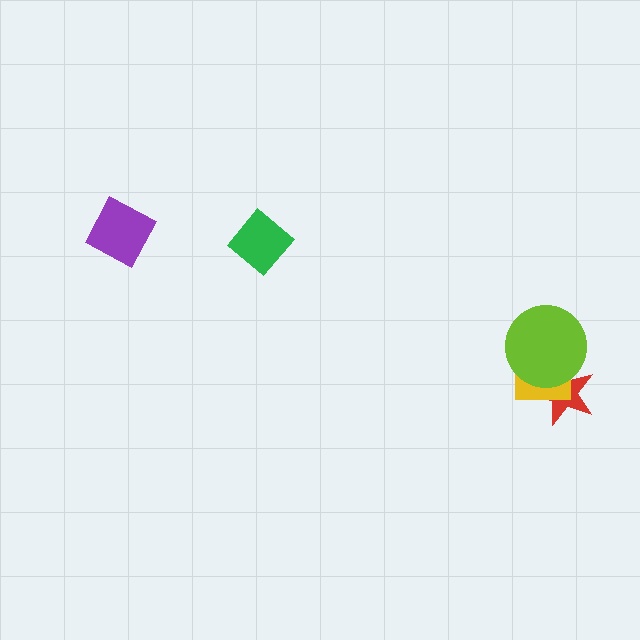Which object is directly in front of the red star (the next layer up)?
The yellow rectangle is directly in front of the red star.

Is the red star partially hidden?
Yes, it is partially covered by another shape.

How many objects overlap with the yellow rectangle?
2 objects overlap with the yellow rectangle.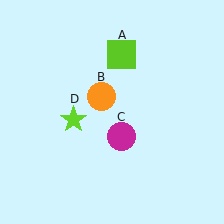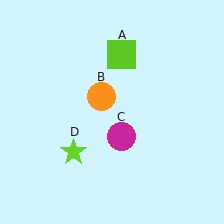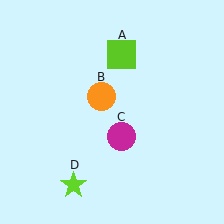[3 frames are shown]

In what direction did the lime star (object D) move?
The lime star (object D) moved down.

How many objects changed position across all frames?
1 object changed position: lime star (object D).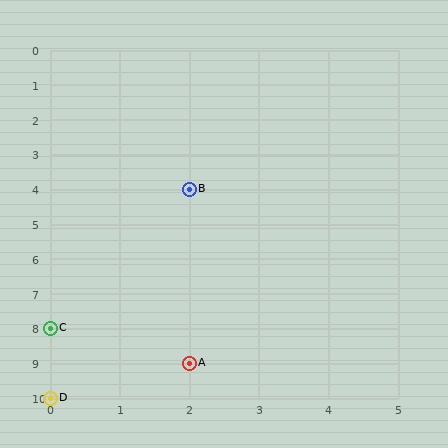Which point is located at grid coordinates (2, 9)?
Point A is at (2, 9).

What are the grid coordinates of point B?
Point B is at grid coordinates (2, 4).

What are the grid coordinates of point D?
Point D is at grid coordinates (0, 10).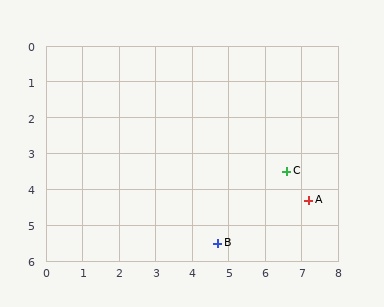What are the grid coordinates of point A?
Point A is at approximately (7.2, 4.3).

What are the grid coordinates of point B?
Point B is at approximately (4.7, 5.5).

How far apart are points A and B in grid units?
Points A and B are about 2.8 grid units apart.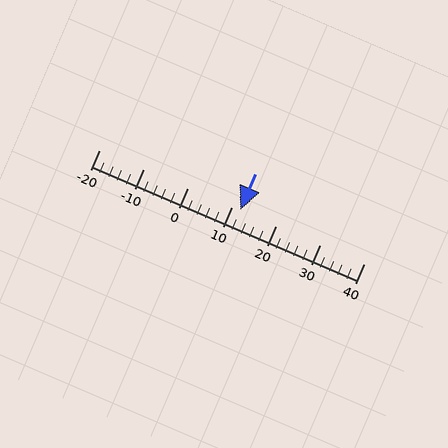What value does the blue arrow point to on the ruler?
The blue arrow points to approximately 12.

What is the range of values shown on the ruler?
The ruler shows values from -20 to 40.